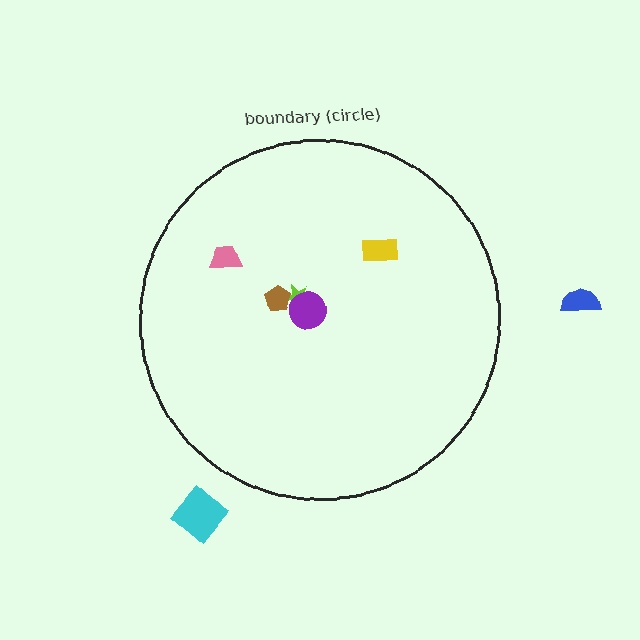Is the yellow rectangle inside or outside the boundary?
Inside.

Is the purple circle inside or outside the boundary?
Inside.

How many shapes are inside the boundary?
5 inside, 2 outside.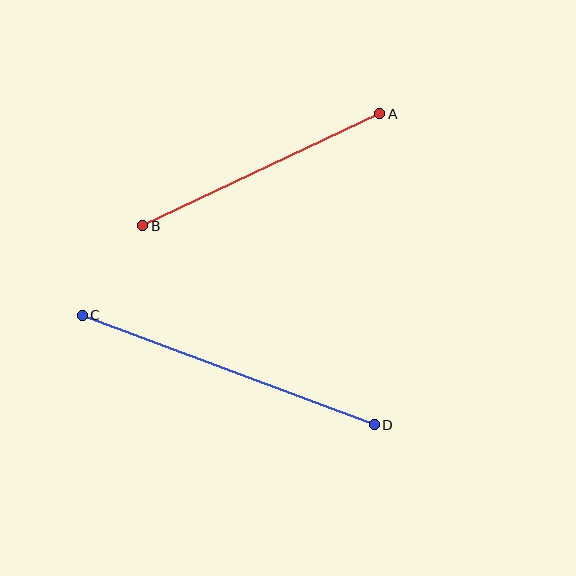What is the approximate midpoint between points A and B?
The midpoint is at approximately (261, 170) pixels.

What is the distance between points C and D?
The distance is approximately 312 pixels.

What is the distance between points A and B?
The distance is approximately 262 pixels.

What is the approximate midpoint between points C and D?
The midpoint is at approximately (228, 370) pixels.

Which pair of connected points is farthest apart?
Points C and D are farthest apart.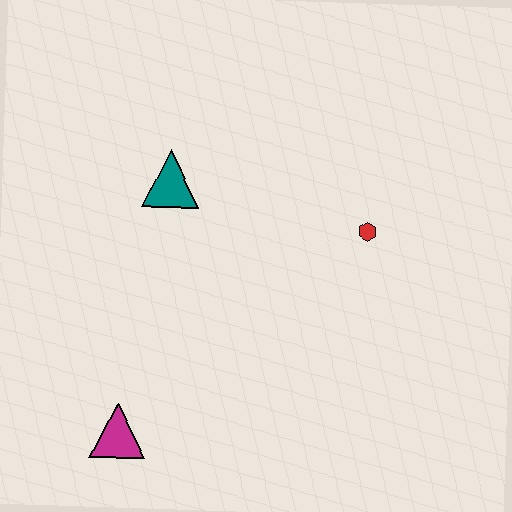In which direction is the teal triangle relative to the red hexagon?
The teal triangle is to the left of the red hexagon.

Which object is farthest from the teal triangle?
The magenta triangle is farthest from the teal triangle.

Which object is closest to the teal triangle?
The red hexagon is closest to the teal triangle.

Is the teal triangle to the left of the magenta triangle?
No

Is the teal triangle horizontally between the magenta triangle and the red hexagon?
Yes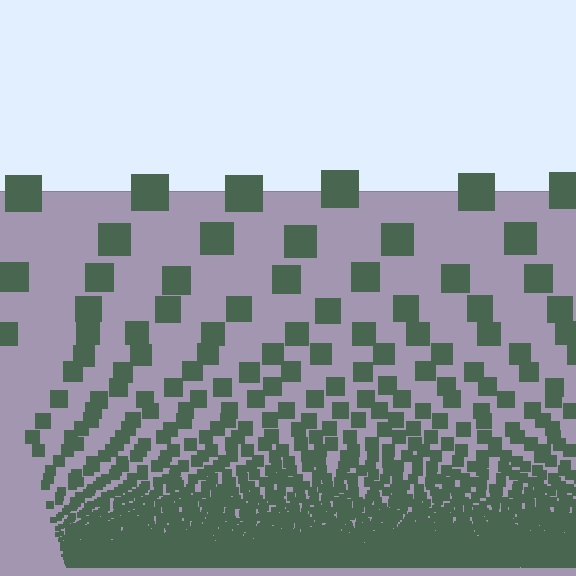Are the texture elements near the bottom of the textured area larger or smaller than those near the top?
Smaller. The gradient is inverted — elements near the bottom are smaller and denser.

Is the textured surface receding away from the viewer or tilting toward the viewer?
The surface appears to tilt toward the viewer. Texture elements get larger and sparser toward the top.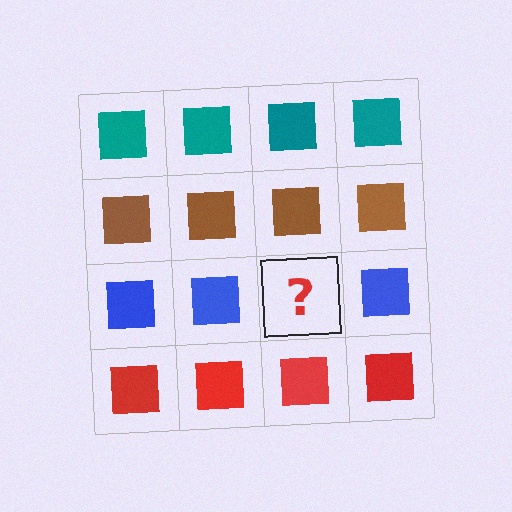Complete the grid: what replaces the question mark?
The question mark should be replaced with a blue square.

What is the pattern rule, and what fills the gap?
The rule is that each row has a consistent color. The gap should be filled with a blue square.